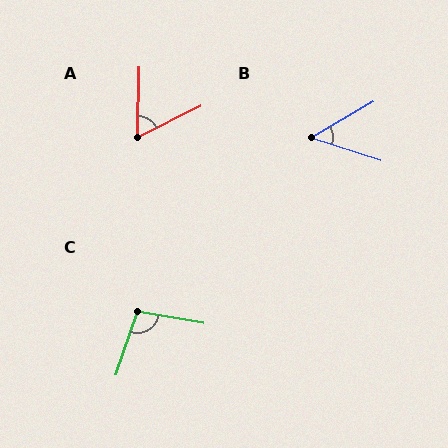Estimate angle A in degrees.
Approximately 62 degrees.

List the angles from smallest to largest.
B (48°), A (62°), C (99°).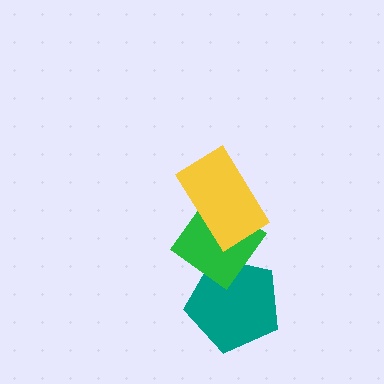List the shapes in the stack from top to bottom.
From top to bottom: the yellow rectangle, the green diamond, the teal pentagon.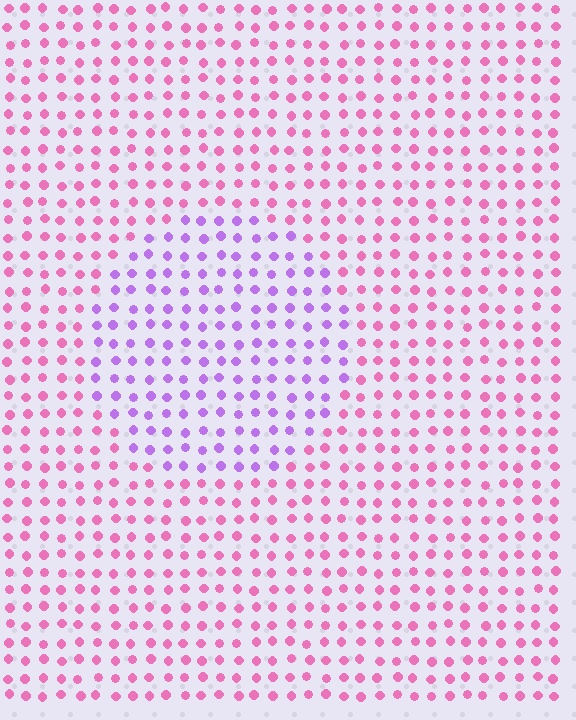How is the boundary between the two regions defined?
The boundary is defined purely by a slight shift in hue (about 48 degrees). Spacing, size, and orientation are identical on both sides.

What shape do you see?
I see a circle.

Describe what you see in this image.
The image is filled with small pink elements in a uniform arrangement. A circle-shaped region is visible where the elements are tinted to a slightly different hue, forming a subtle color boundary.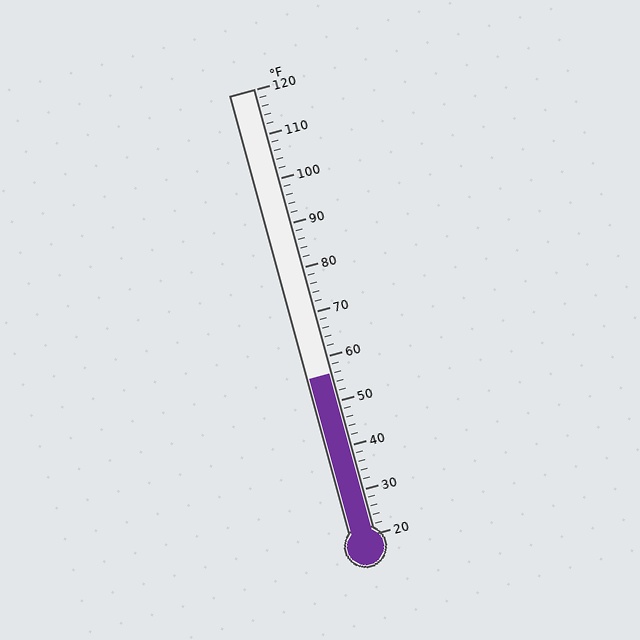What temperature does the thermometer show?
The thermometer shows approximately 56°F.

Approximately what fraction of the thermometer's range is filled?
The thermometer is filled to approximately 35% of its range.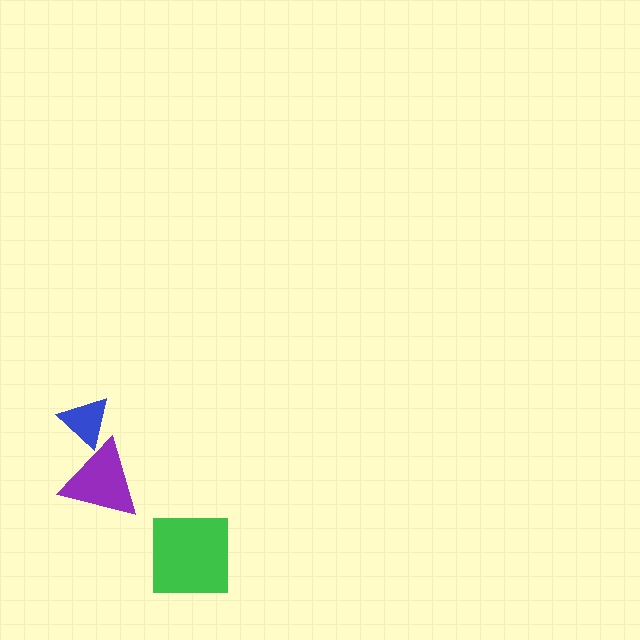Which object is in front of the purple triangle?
The blue triangle is in front of the purple triangle.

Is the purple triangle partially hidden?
Yes, it is partially covered by another shape.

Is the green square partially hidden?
No, no other shape covers it.